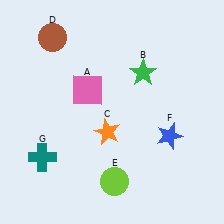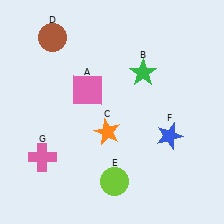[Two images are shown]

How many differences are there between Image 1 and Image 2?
There is 1 difference between the two images.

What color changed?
The cross (G) changed from teal in Image 1 to pink in Image 2.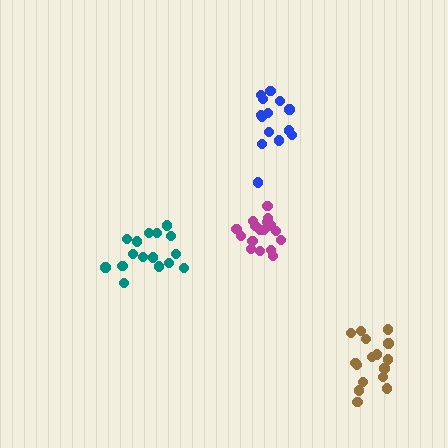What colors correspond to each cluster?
The clusters are colored: magenta, brown, blue, teal.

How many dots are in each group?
Group 1: 18 dots, Group 2: 17 dots, Group 3: 14 dots, Group 4: 16 dots (65 total).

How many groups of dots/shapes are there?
There are 4 groups.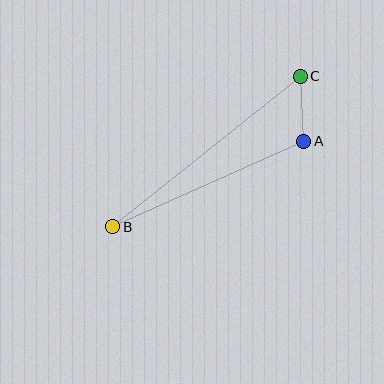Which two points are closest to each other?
Points A and C are closest to each other.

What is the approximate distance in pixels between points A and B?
The distance between A and B is approximately 209 pixels.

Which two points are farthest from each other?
Points B and C are farthest from each other.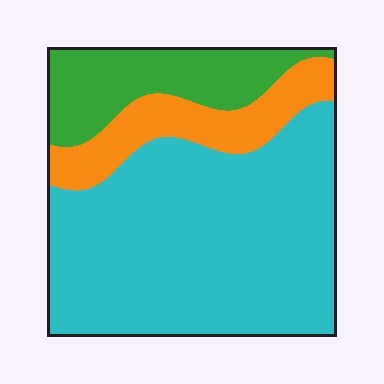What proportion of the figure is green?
Green covers 19% of the figure.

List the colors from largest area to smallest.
From largest to smallest: cyan, green, orange.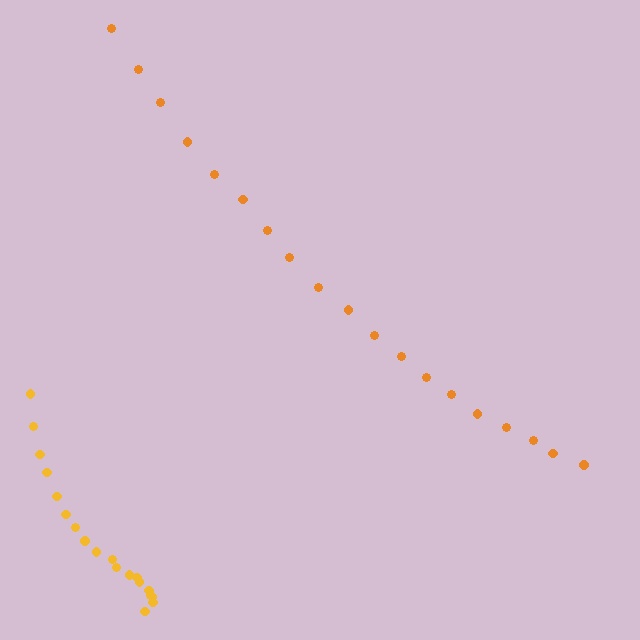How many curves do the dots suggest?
There are 2 distinct paths.